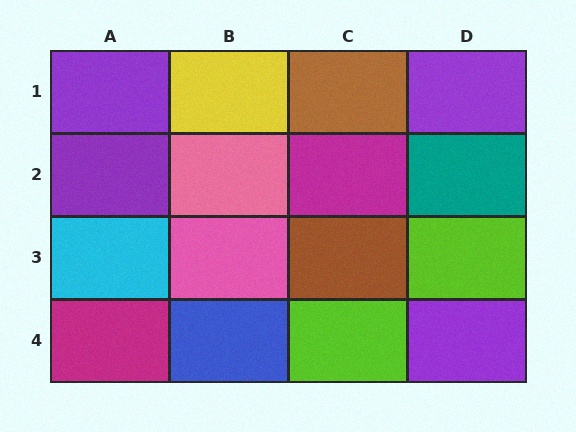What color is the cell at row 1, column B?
Yellow.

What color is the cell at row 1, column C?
Brown.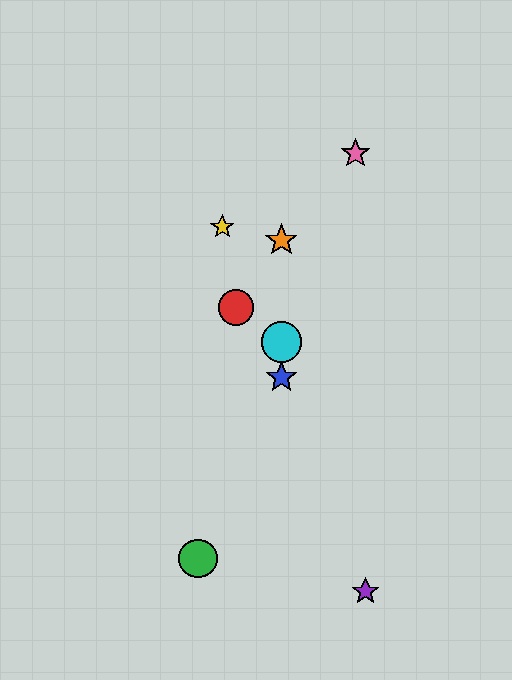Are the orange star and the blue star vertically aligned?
Yes, both are at x≈281.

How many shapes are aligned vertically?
3 shapes (the blue star, the orange star, the cyan circle) are aligned vertically.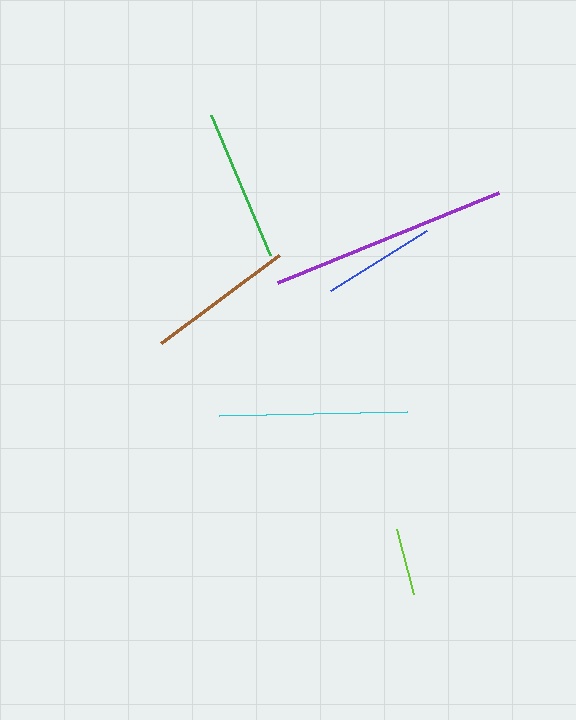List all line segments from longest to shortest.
From longest to shortest: purple, cyan, green, brown, blue, lime.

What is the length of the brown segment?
The brown segment is approximately 147 pixels long.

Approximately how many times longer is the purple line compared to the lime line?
The purple line is approximately 3.5 times the length of the lime line.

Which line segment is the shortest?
The lime line is the shortest at approximately 68 pixels.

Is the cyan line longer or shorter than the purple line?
The purple line is longer than the cyan line.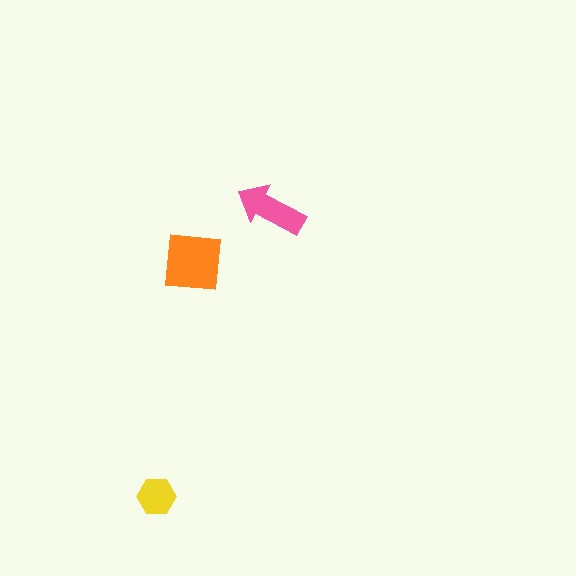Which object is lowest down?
The yellow hexagon is bottommost.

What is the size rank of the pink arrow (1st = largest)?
2nd.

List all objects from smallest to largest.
The yellow hexagon, the pink arrow, the orange square.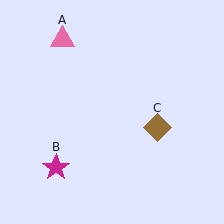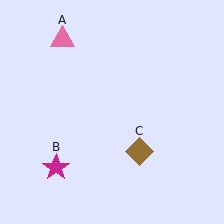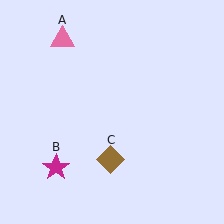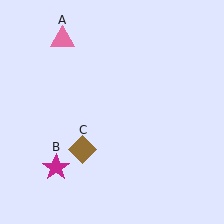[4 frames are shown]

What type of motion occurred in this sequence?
The brown diamond (object C) rotated clockwise around the center of the scene.